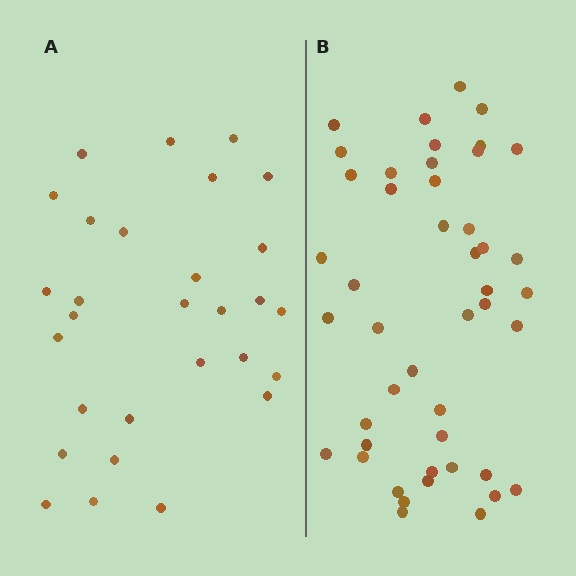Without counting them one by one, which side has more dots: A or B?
Region B (the right region) has more dots.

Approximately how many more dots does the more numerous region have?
Region B has approximately 15 more dots than region A.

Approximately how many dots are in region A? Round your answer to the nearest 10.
About 30 dots. (The exact count is 29, which rounds to 30.)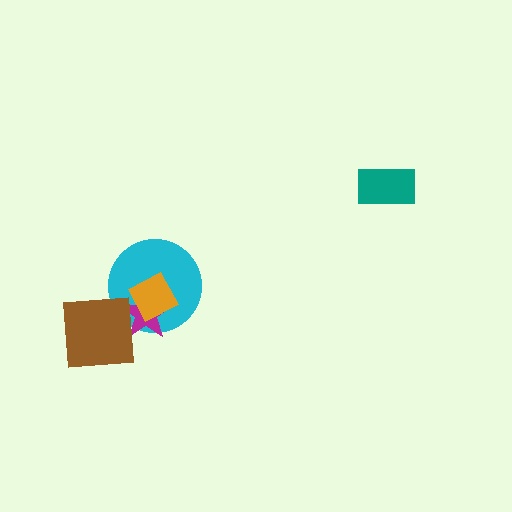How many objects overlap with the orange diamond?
2 objects overlap with the orange diamond.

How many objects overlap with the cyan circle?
3 objects overlap with the cyan circle.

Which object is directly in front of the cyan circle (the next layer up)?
The magenta star is directly in front of the cyan circle.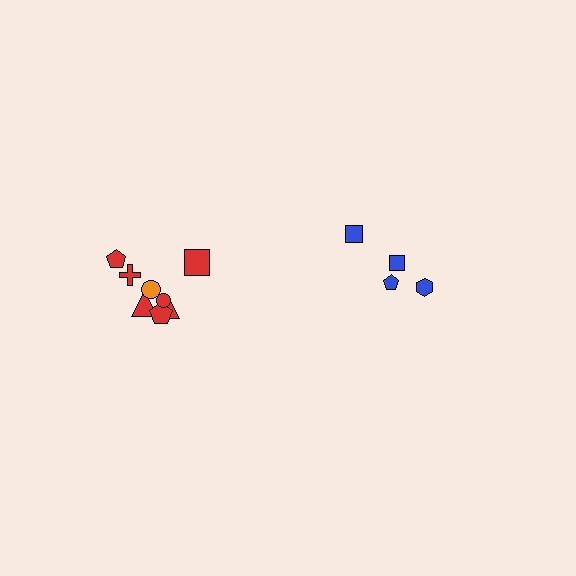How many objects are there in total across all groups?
There are 12 objects.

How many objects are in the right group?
There are 4 objects.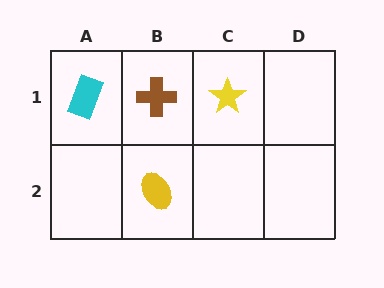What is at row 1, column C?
A yellow star.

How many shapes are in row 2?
1 shape.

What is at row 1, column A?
A cyan rectangle.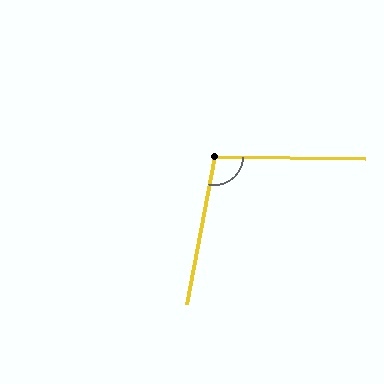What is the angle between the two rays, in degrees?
Approximately 100 degrees.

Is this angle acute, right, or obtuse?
It is obtuse.